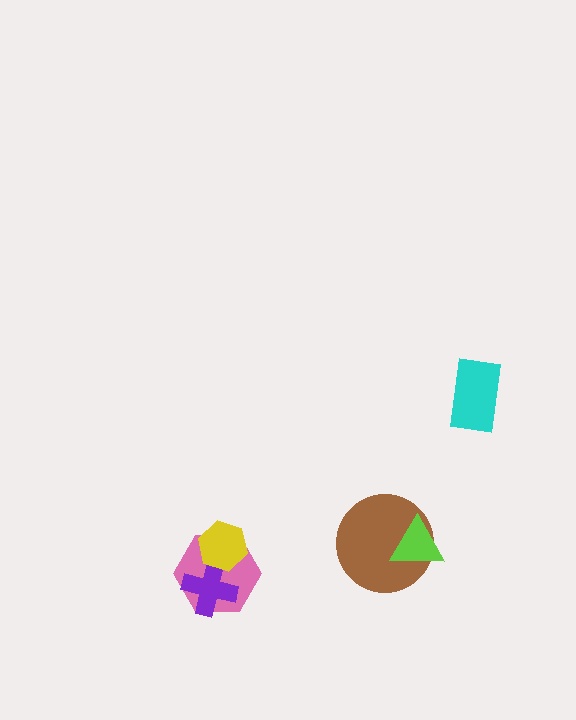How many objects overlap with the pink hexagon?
2 objects overlap with the pink hexagon.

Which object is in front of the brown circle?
The lime triangle is in front of the brown circle.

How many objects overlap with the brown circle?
1 object overlaps with the brown circle.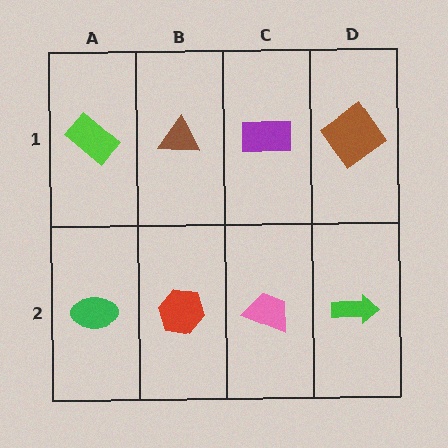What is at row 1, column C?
A purple rectangle.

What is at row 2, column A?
A green ellipse.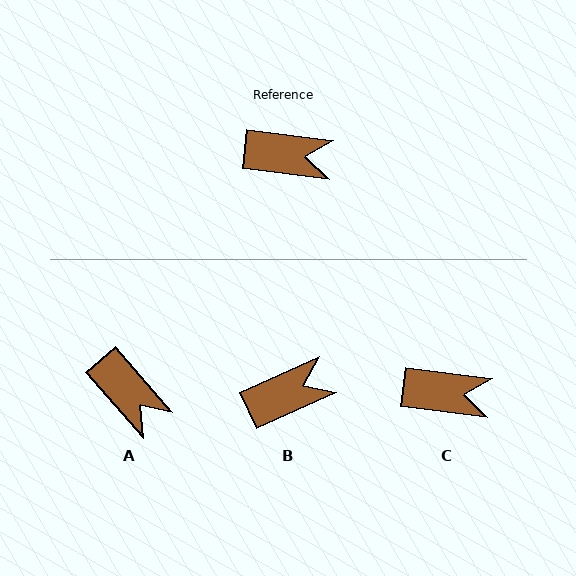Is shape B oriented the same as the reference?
No, it is off by about 31 degrees.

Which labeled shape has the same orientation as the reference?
C.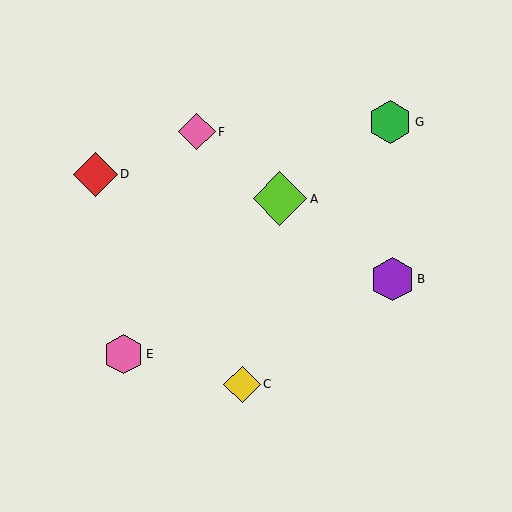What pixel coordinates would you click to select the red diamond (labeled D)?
Click at (96, 174) to select the red diamond D.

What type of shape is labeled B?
Shape B is a purple hexagon.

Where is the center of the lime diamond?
The center of the lime diamond is at (280, 199).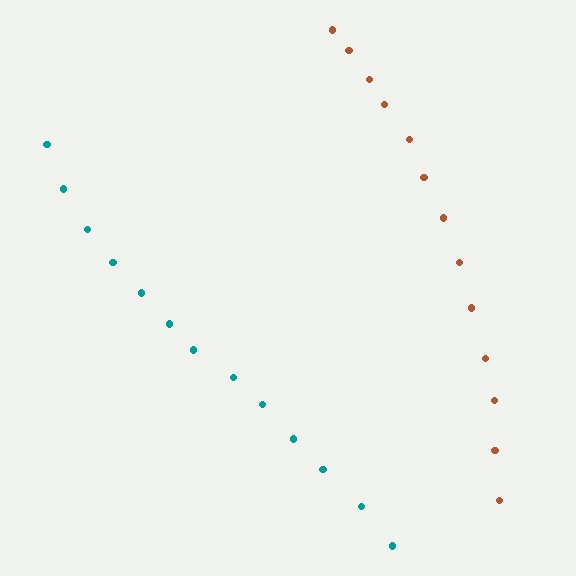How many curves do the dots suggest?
There are 2 distinct paths.